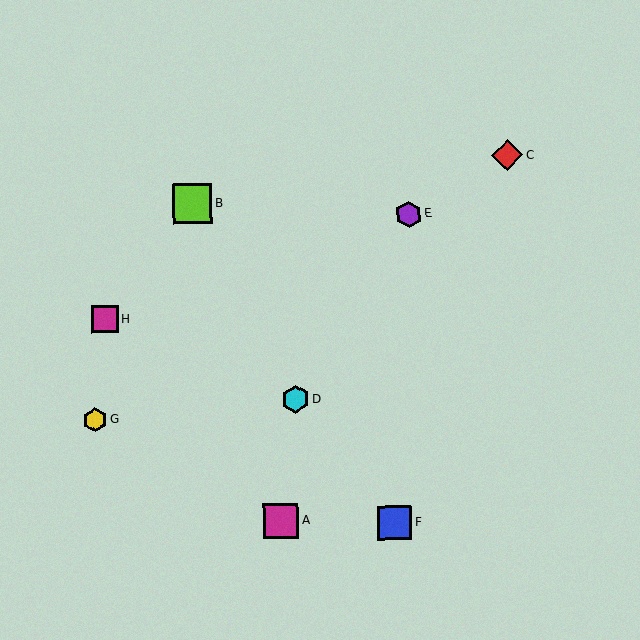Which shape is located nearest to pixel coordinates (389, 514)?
The blue square (labeled F) at (395, 522) is nearest to that location.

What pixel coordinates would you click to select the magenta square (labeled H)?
Click at (105, 319) to select the magenta square H.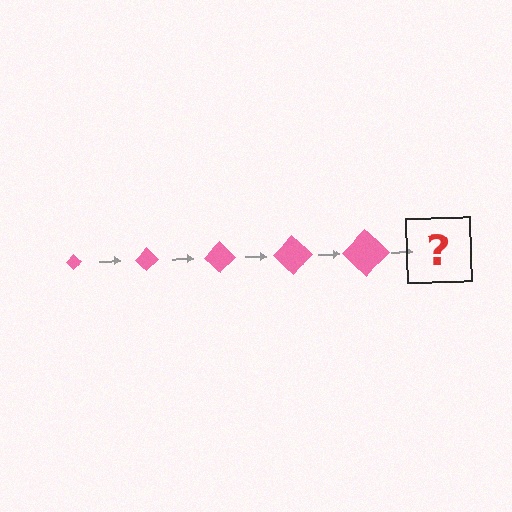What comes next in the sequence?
The next element should be a pink diamond, larger than the previous one.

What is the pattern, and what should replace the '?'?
The pattern is that the diamond gets progressively larger each step. The '?' should be a pink diamond, larger than the previous one.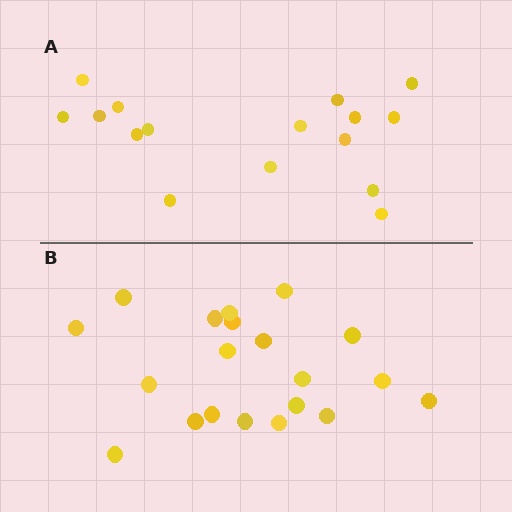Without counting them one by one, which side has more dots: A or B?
Region B (the bottom region) has more dots.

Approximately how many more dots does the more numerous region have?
Region B has about 4 more dots than region A.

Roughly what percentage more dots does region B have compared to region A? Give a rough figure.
About 25% more.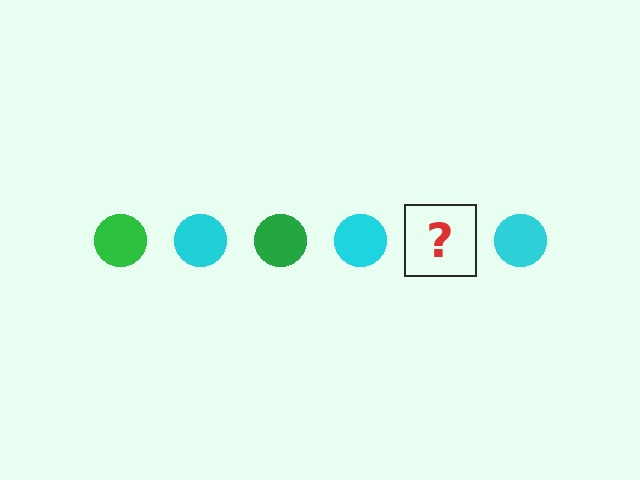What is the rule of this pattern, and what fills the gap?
The rule is that the pattern cycles through green, cyan circles. The gap should be filled with a green circle.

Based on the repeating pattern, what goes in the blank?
The blank should be a green circle.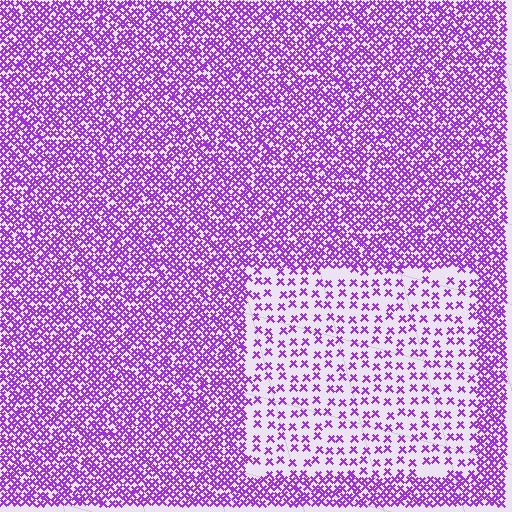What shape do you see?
I see a rectangle.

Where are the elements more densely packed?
The elements are more densely packed outside the rectangle boundary.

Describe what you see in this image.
The image contains small purple elements arranged at two different densities. A rectangle-shaped region is visible where the elements are less densely packed than the surrounding area.